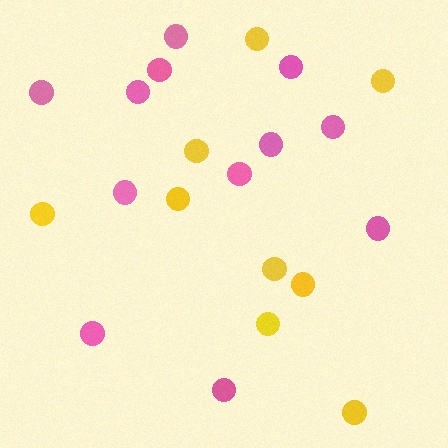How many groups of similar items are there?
There are 2 groups: one group of yellow circles (9) and one group of pink circles (12).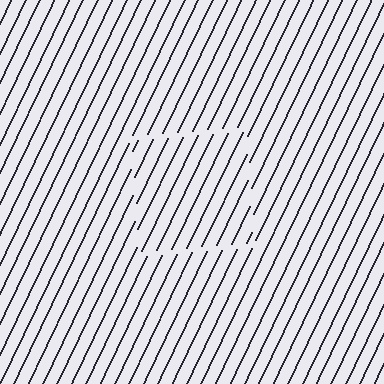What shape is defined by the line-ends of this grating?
An illusory square. The interior of the shape contains the same grating, shifted by half a period — the contour is defined by the phase discontinuity where line-ends from the inner and outer gratings abut.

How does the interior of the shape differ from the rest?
The interior of the shape contains the same grating, shifted by half a period — the contour is defined by the phase discontinuity where line-ends from the inner and outer gratings abut.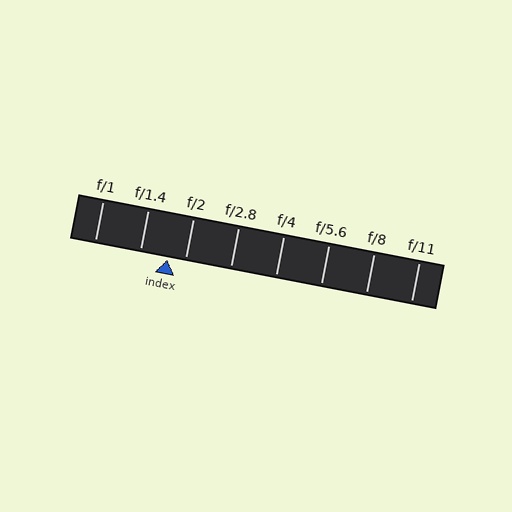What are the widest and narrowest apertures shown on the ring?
The widest aperture shown is f/1 and the narrowest is f/11.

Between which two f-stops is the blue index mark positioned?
The index mark is between f/1.4 and f/2.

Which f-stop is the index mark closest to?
The index mark is closest to f/2.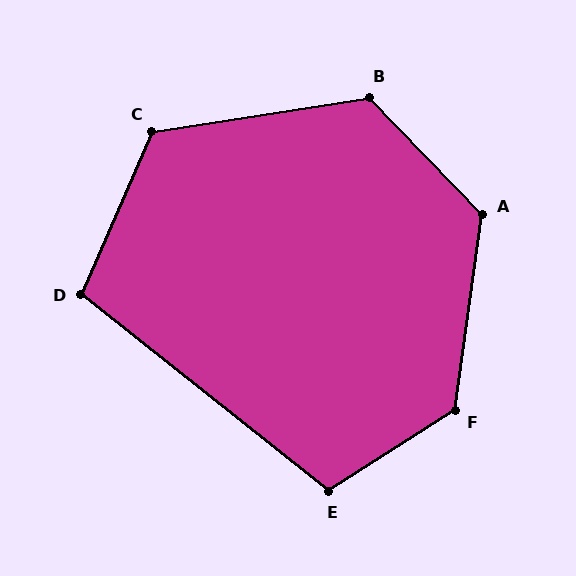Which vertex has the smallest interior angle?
D, at approximately 105 degrees.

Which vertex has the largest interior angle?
F, at approximately 130 degrees.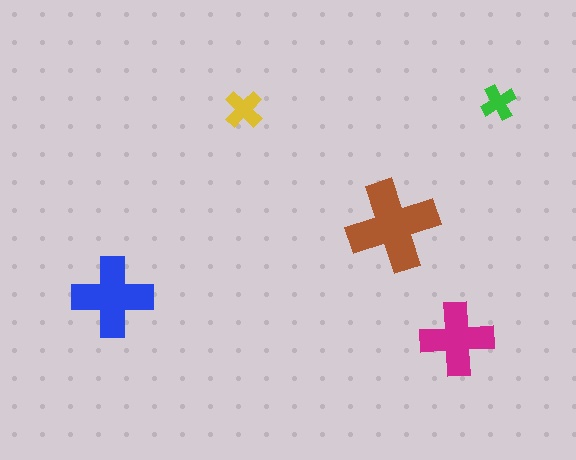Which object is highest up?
The green cross is topmost.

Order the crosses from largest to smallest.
the brown one, the blue one, the magenta one, the yellow one, the green one.